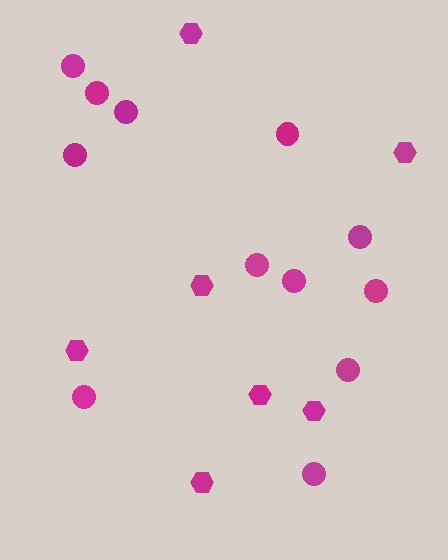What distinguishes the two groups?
There are 2 groups: one group of circles (12) and one group of hexagons (7).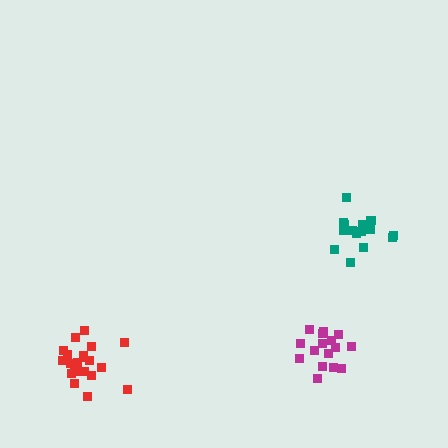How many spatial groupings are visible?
There are 3 spatial groupings.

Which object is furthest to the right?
The teal cluster is rightmost.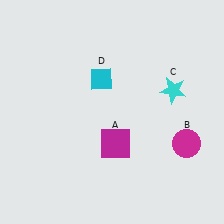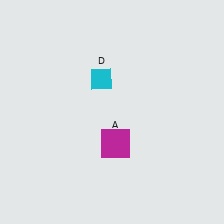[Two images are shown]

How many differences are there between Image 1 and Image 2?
There are 2 differences between the two images.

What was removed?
The cyan star (C), the magenta circle (B) were removed in Image 2.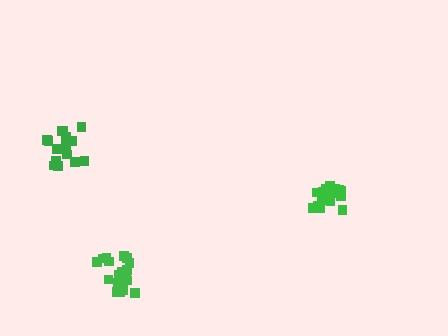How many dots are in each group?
Group 1: 19 dots, Group 2: 16 dots, Group 3: 19 dots (54 total).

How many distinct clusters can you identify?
There are 3 distinct clusters.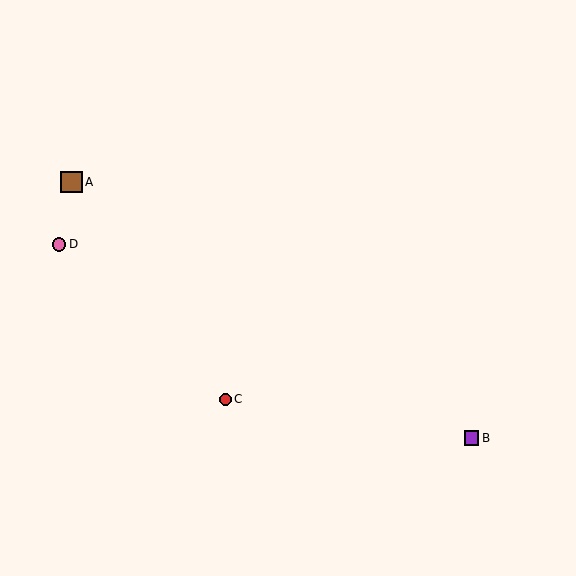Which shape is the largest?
The brown square (labeled A) is the largest.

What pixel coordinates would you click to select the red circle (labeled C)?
Click at (225, 399) to select the red circle C.